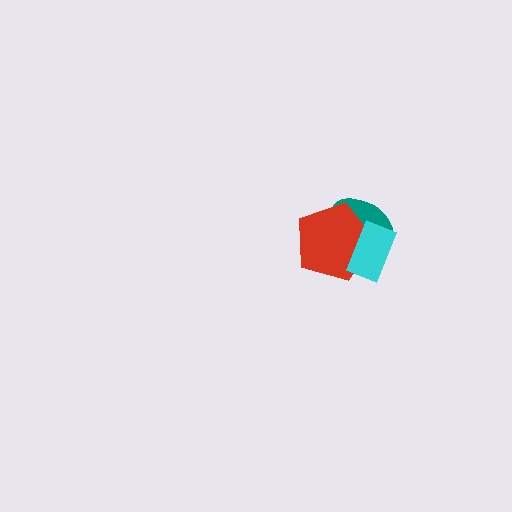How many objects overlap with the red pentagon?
2 objects overlap with the red pentagon.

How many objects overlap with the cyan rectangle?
2 objects overlap with the cyan rectangle.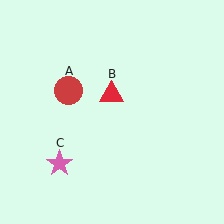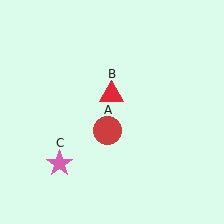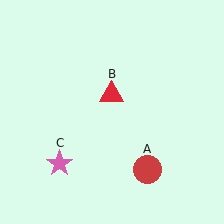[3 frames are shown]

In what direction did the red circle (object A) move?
The red circle (object A) moved down and to the right.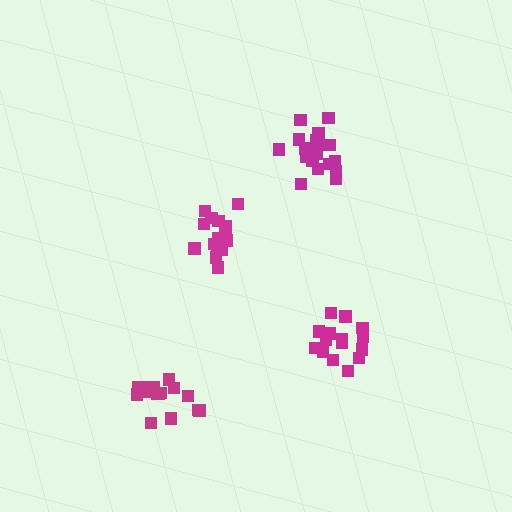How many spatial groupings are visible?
There are 4 spatial groupings.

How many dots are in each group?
Group 1: 18 dots, Group 2: 15 dots, Group 3: 16 dots, Group 4: 16 dots (65 total).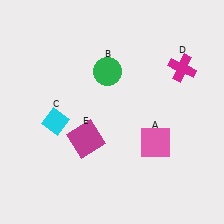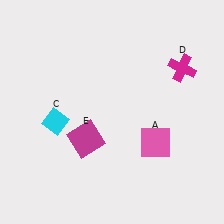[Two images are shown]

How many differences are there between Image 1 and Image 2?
There is 1 difference between the two images.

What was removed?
The green circle (B) was removed in Image 2.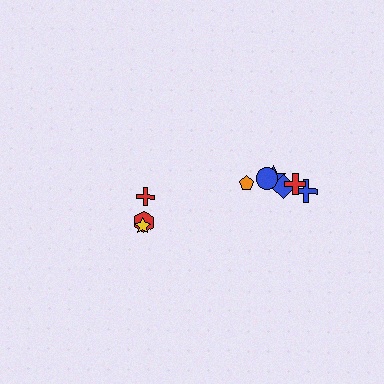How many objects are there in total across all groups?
There are 9 objects.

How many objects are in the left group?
There are 3 objects.